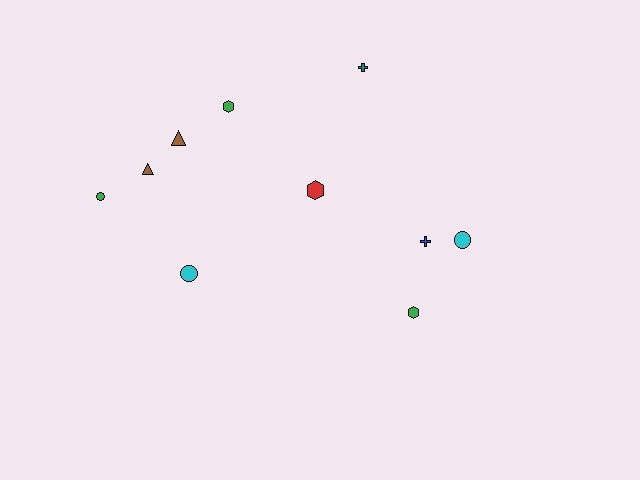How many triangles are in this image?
There are 2 triangles.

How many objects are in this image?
There are 10 objects.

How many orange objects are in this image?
There are no orange objects.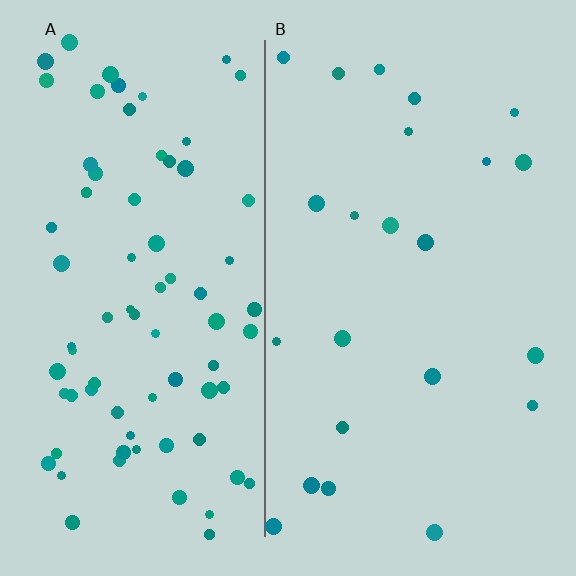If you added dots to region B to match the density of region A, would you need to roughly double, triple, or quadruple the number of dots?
Approximately quadruple.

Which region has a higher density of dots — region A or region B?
A (the left).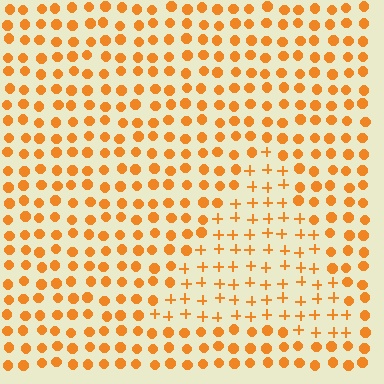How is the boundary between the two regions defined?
The boundary is defined by a change in element shape: plus signs inside vs. circles outside. All elements share the same color and spacing.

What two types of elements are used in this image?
The image uses plus signs inside the triangle region and circles outside it.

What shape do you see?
I see a triangle.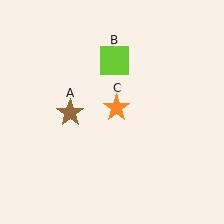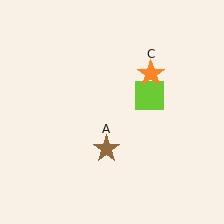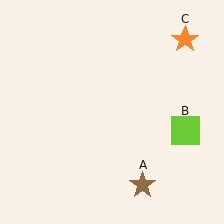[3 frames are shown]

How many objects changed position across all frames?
3 objects changed position: brown star (object A), lime square (object B), orange star (object C).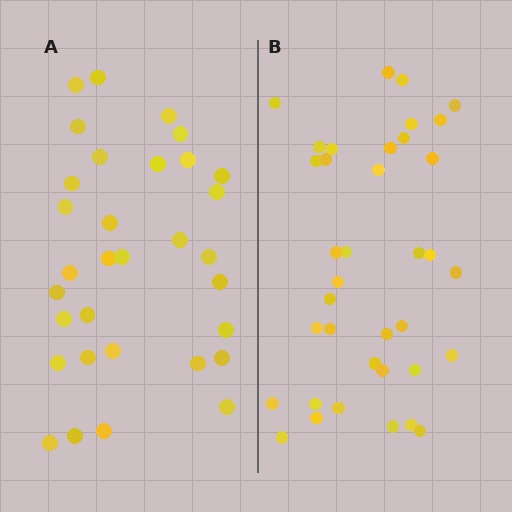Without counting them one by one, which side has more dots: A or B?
Region B (the right region) has more dots.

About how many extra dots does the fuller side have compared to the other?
Region B has about 5 more dots than region A.